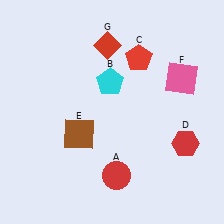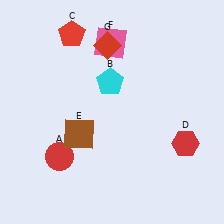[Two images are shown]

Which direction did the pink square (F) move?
The pink square (F) moved left.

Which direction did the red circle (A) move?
The red circle (A) moved left.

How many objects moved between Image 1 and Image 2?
3 objects moved between the two images.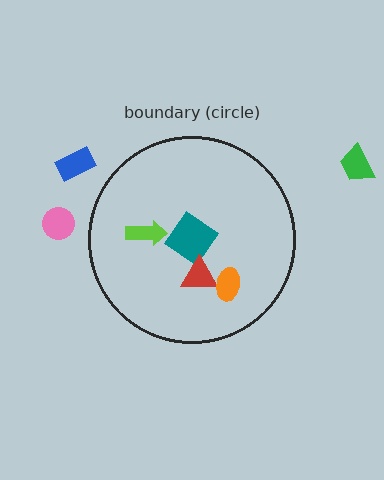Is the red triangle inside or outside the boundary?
Inside.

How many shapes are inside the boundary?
4 inside, 3 outside.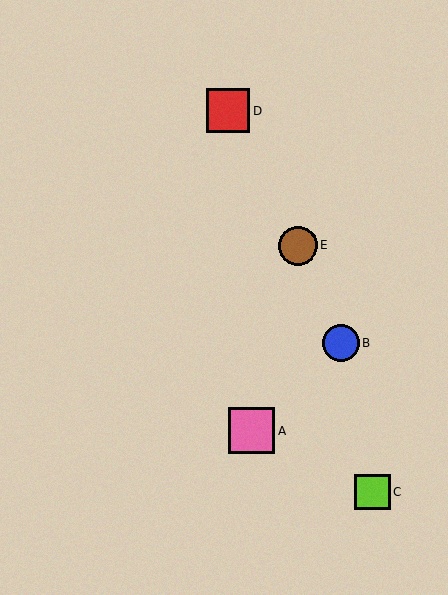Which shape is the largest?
The pink square (labeled A) is the largest.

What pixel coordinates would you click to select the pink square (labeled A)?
Click at (252, 430) to select the pink square A.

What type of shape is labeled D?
Shape D is a red square.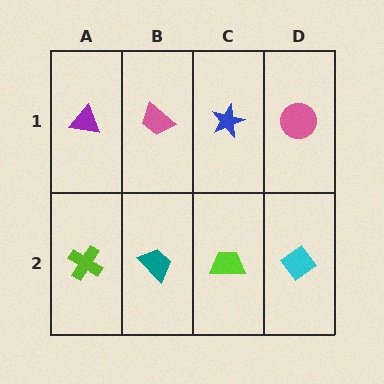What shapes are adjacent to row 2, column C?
A blue star (row 1, column C), a teal trapezoid (row 2, column B), a cyan diamond (row 2, column D).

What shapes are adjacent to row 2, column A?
A purple triangle (row 1, column A), a teal trapezoid (row 2, column B).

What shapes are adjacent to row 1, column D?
A cyan diamond (row 2, column D), a blue star (row 1, column C).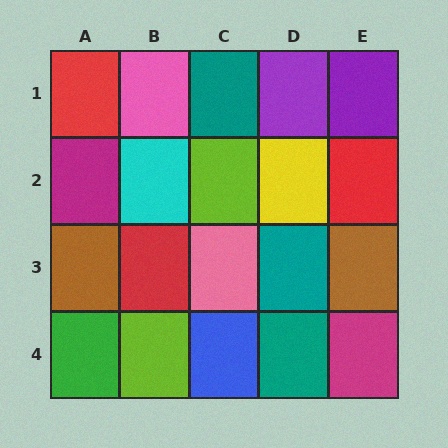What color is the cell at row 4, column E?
Magenta.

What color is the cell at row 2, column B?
Cyan.